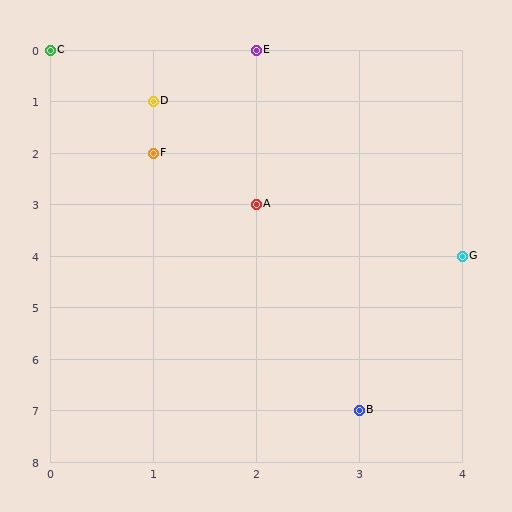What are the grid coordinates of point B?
Point B is at grid coordinates (3, 7).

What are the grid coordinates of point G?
Point G is at grid coordinates (4, 4).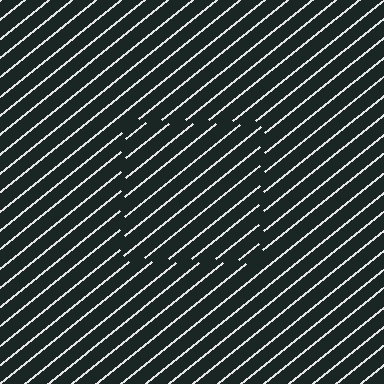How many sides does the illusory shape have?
4 sides — the line-ends trace a square.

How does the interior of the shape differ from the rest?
The interior of the shape contains the same grating, shifted by half a period — the contour is defined by the phase discontinuity where line-ends from the inner and outer gratings abut.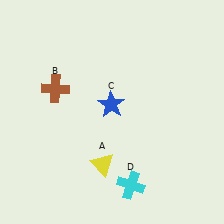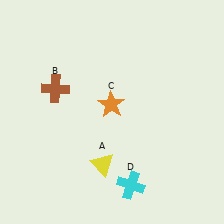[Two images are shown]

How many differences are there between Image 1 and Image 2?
There is 1 difference between the two images.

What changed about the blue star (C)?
In Image 1, C is blue. In Image 2, it changed to orange.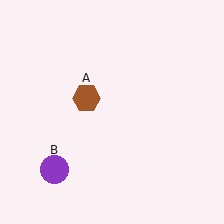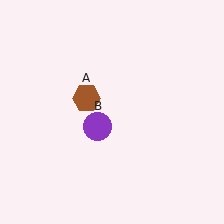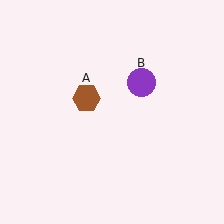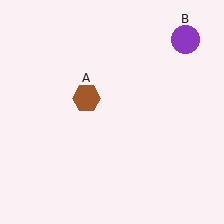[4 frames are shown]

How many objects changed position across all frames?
1 object changed position: purple circle (object B).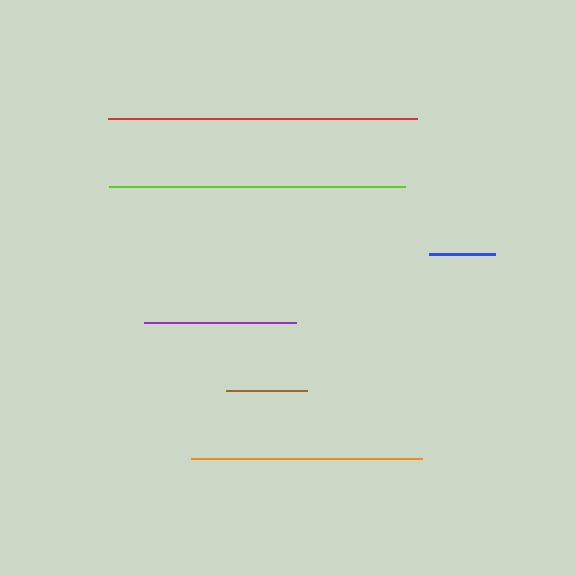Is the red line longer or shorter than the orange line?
The red line is longer than the orange line.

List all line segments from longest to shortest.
From longest to shortest: red, lime, orange, purple, brown, blue.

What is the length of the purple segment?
The purple segment is approximately 152 pixels long.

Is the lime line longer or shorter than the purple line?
The lime line is longer than the purple line.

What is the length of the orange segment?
The orange segment is approximately 232 pixels long.